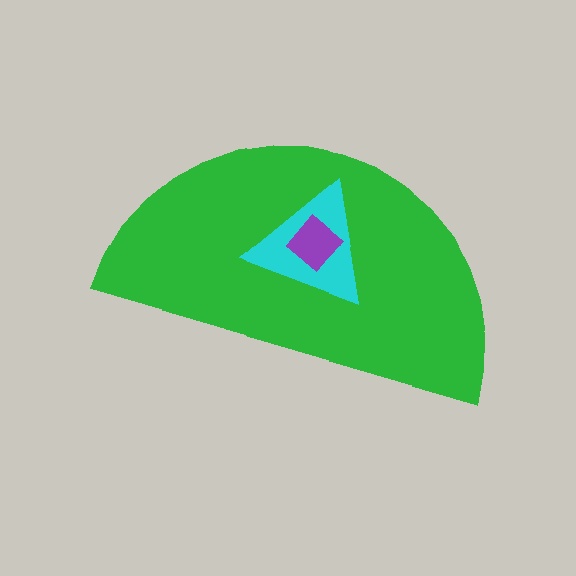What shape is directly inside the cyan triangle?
The purple diamond.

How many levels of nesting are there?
3.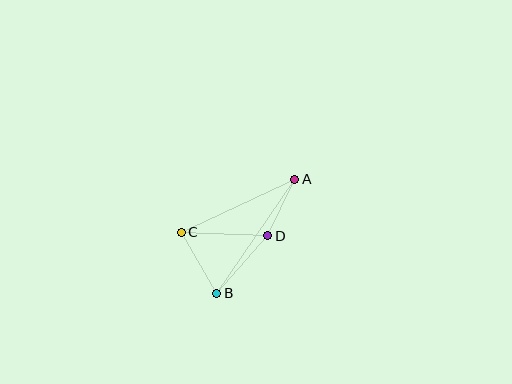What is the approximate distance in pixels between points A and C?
The distance between A and C is approximately 125 pixels.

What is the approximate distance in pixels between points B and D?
The distance between B and D is approximately 76 pixels.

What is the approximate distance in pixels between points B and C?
The distance between B and C is approximately 71 pixels.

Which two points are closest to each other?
Points A and D are closest to each other.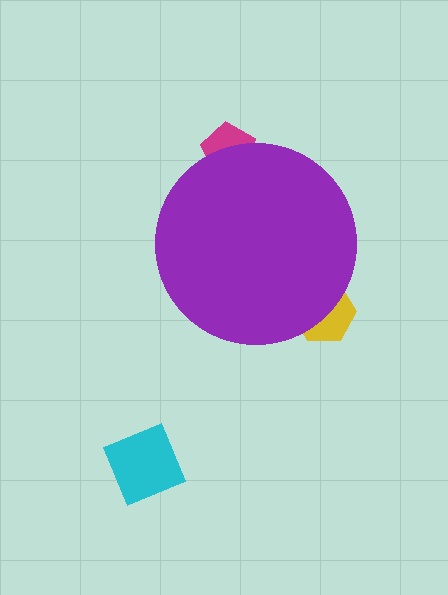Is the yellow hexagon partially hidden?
Yes, the yellow hexagon is partially hidden behind the purple circle.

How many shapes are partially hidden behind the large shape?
2 shapes are partially hidden.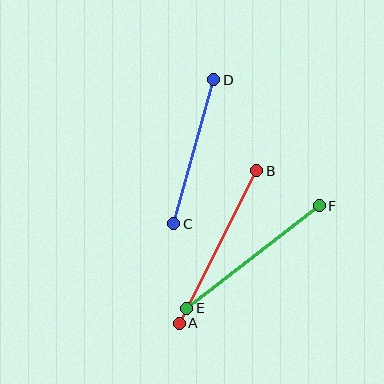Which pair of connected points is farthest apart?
Points A and B are farthest apart.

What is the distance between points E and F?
The distance is approximately 168 pixels.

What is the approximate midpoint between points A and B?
The midpoint is at approximately (218, 247) pixels.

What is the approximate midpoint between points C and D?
The midpoint is at approximately (194, 152) pixels.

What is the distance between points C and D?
The distance is approximately 149 pixels.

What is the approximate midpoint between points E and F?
The midpoint is at approximately (253, 257) pixels.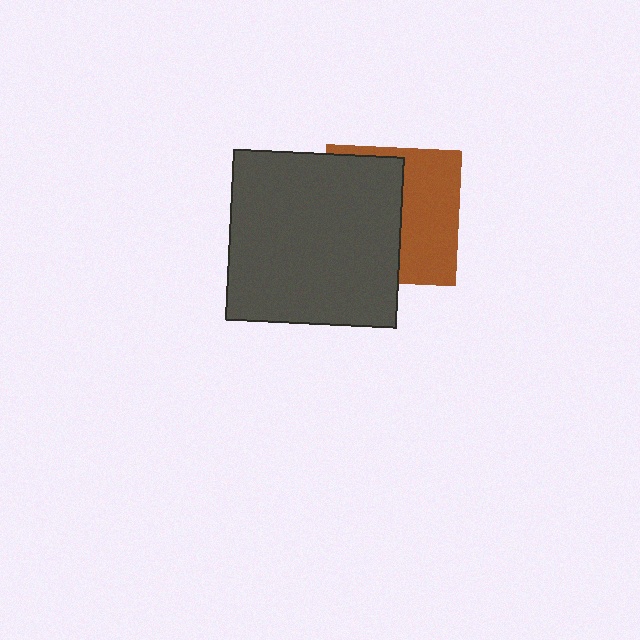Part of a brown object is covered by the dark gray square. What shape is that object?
It is a square.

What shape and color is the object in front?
The object in front is a dark gray square.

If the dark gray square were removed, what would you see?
You would see the complete brown square.